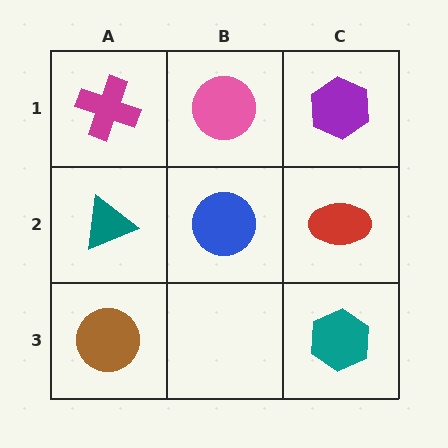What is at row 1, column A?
A magenta cross.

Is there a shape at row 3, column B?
No, that cell is empty.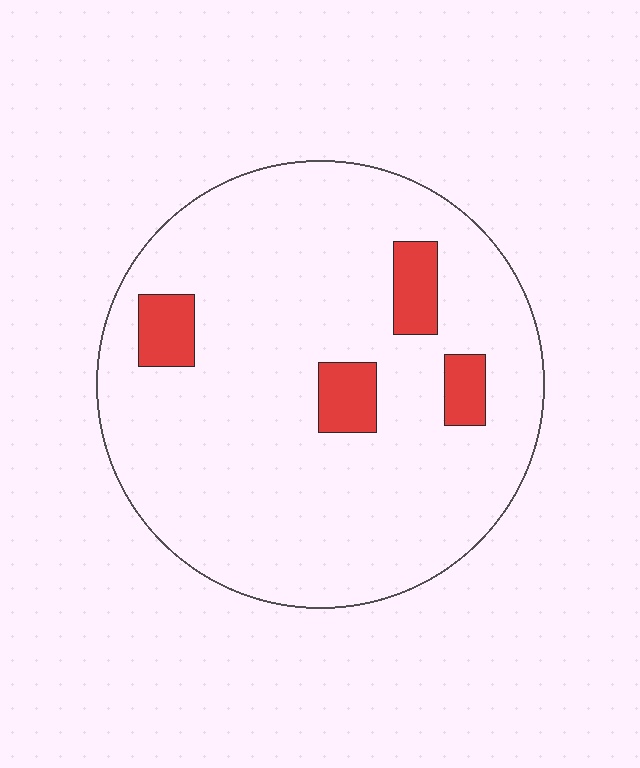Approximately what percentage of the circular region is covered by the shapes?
Approximately 10%.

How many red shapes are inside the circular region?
4.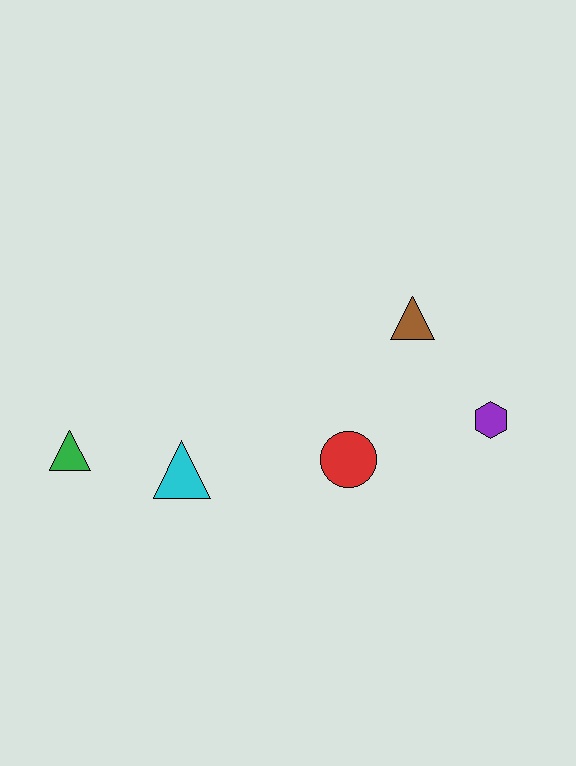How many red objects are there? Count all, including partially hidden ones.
There is 1 red object.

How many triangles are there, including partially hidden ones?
There are 3 triangles.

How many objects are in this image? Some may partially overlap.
There are 5 objects.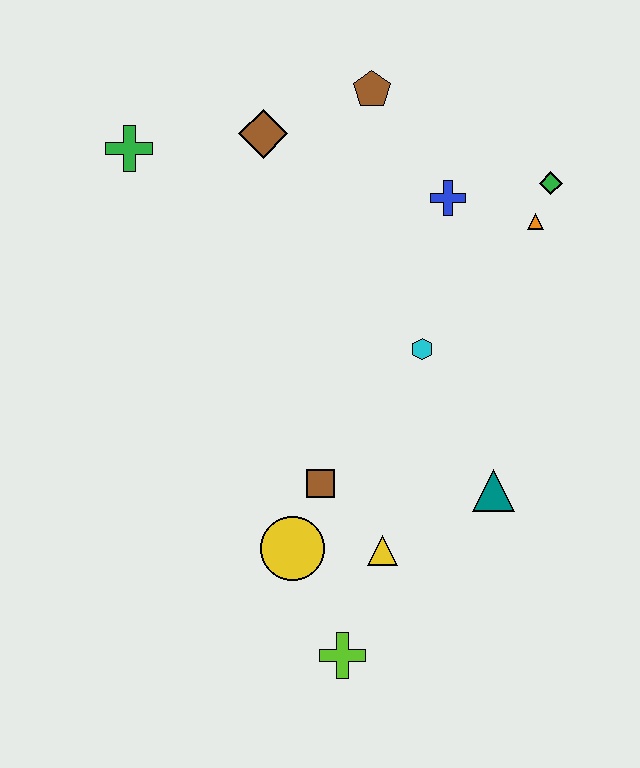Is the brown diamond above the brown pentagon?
No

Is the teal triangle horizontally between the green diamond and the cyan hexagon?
Yes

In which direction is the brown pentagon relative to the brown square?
The brown pentagon is above the brown square.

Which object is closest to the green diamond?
The orange triangle is closest to the green diamond.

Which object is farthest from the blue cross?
The lime cross is farthest from the blue cross.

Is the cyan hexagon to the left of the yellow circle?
No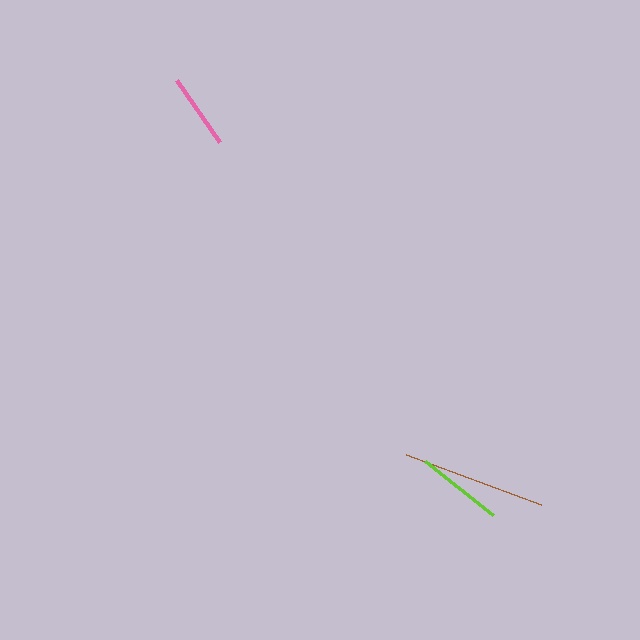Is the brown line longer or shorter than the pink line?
The brown line is longer than the pink line.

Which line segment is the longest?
The brown line is the longest at approximately 144 pixels.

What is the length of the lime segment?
The lime segment is approximately 87 pixels long.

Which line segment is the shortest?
The pink line is the shortest at approximately 75 pixels.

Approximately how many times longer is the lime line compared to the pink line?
The lime line is approximately 1.2 times the length of the pink line.